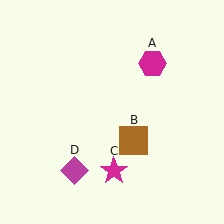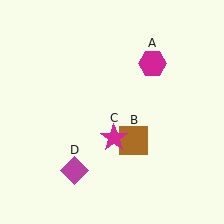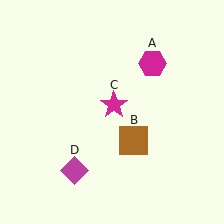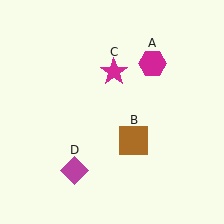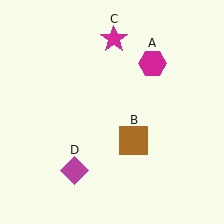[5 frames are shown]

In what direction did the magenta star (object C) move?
The magenta star (object C) moved up.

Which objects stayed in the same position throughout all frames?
Magenta hexagon (object A) and brown square (object B) and magenta diamond (object D) remained stationary.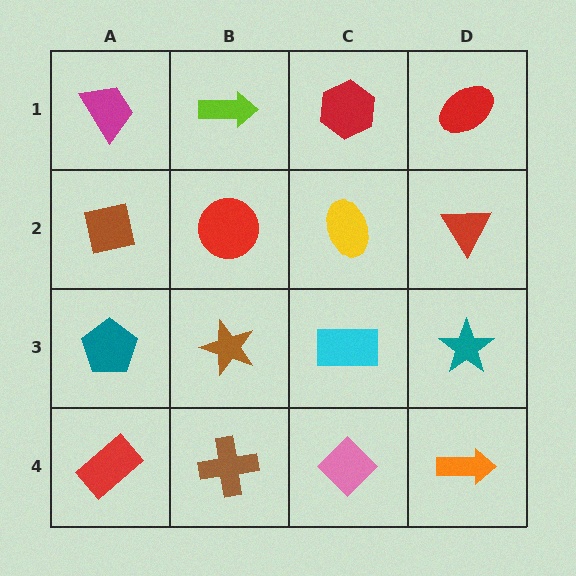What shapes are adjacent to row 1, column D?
A red triangle (row 2, column D), a red hexagon (row 1, column C).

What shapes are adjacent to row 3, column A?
A brown square (row 2, column A), a red rectangle (row 4, column A), a brown star (row 3, column B).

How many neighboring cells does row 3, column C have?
4.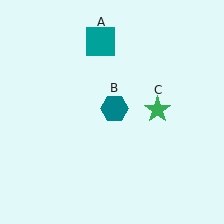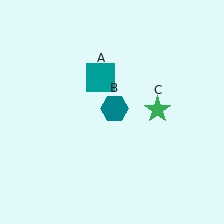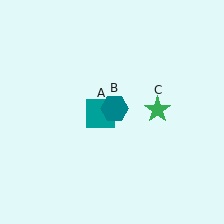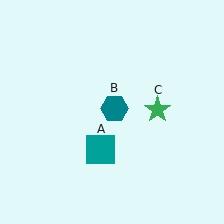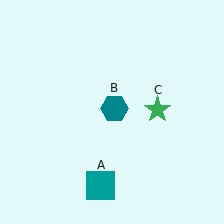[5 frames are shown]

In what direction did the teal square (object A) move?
The teal square (object A) moved down.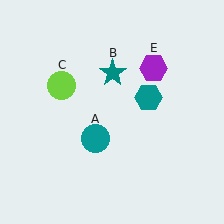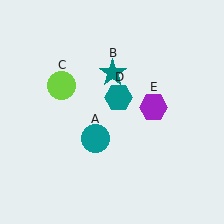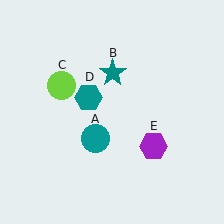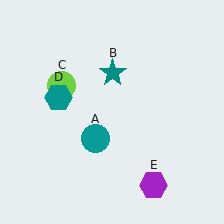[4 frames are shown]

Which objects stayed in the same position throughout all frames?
Teal circle (object A) and teal star (object B) and lime circle (object C) remained stationary.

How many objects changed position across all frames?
2 objects changed position: teal hexagon (object D), purple hexagon (object E).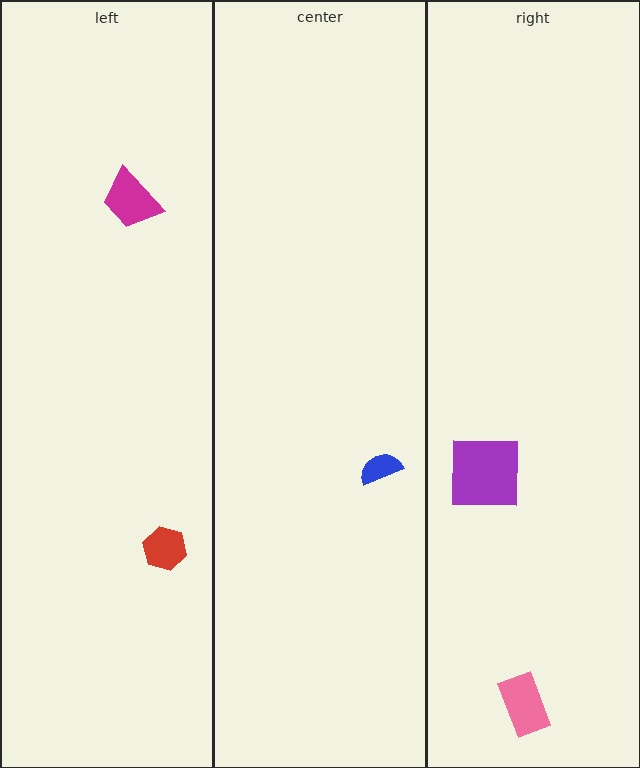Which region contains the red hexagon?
The left region.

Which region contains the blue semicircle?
The center region.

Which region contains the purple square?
The right region.